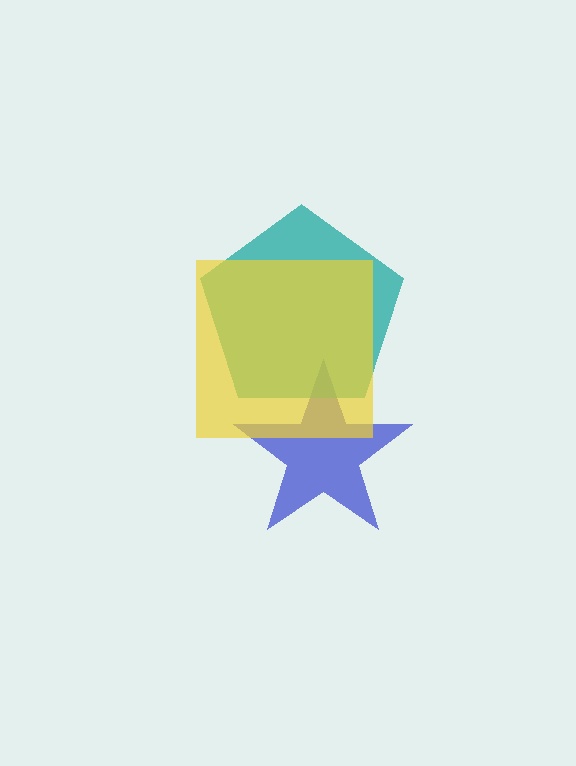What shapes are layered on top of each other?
The layered shapes are: a blue star, a teal pentagon, a yellow square.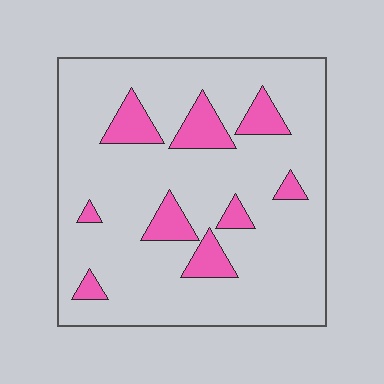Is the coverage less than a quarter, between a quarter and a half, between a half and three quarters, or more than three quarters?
Less than a quarter.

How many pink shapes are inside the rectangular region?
9.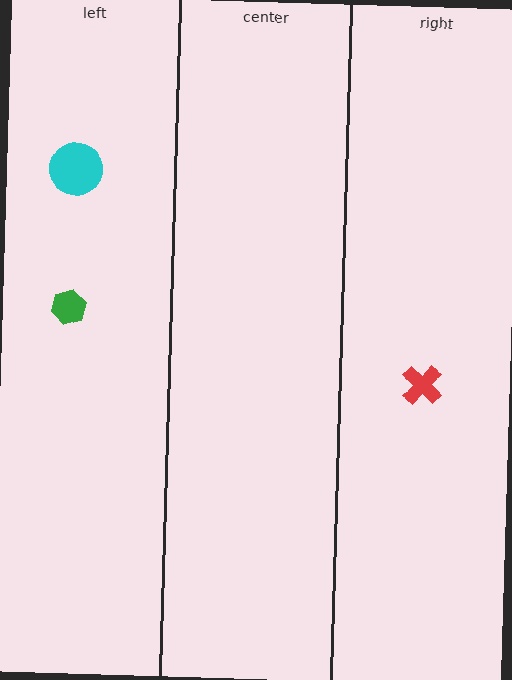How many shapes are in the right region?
1.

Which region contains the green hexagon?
The left region.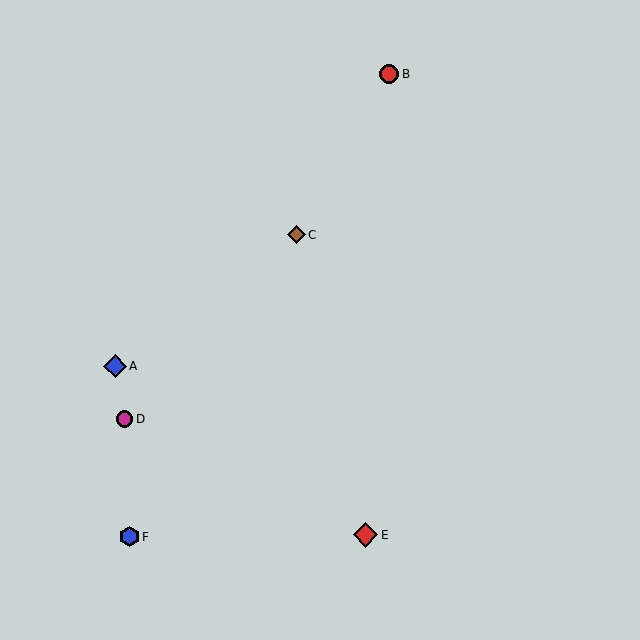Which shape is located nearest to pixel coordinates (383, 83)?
The red circle (labeled B) at (389, 74) is nearest to that location.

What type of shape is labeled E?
Shape E is a red diamond.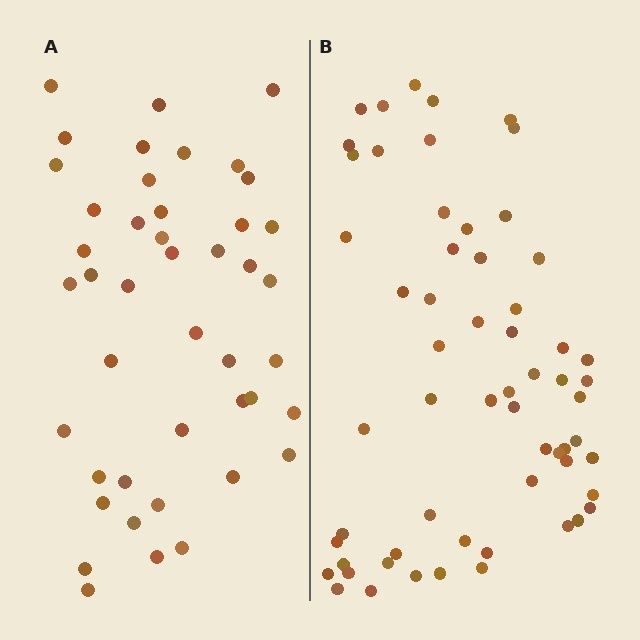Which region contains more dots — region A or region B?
Region B (the right region) has more dots.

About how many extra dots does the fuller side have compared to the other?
Region B has approximately 15 more dots than region A.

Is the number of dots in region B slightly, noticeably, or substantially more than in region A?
Region B has noticeably more, but not dramatically so. The ratio is roughly 1.4 to 1.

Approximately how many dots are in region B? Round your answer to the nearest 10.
About 60 dots.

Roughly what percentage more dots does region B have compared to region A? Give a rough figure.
About 35% more.